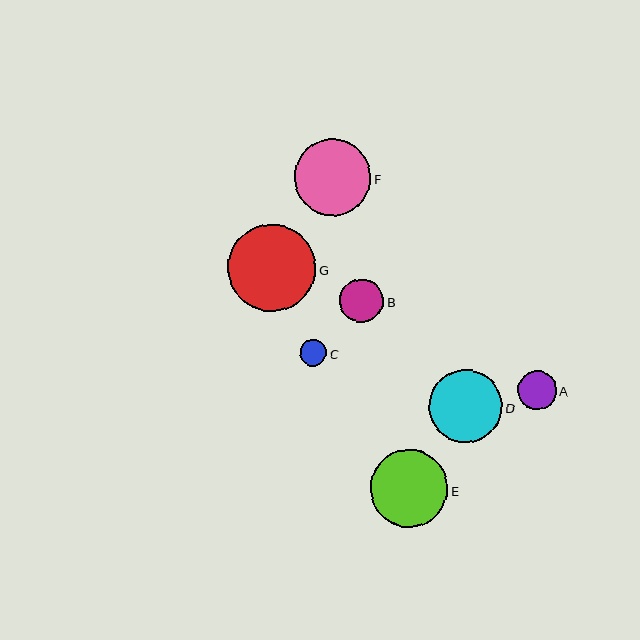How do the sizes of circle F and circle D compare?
Circle F and circle D are approximately the same size.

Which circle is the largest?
Circle G is the largest with a size of approximately 88 pixels.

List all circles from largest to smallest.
From largest to smallest: G, E, F, D, B, A, C.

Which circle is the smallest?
Circle C is the smallest with a size of approximately 27 pixels.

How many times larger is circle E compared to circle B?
Circle E is approximately 1.8 times the size of circle B.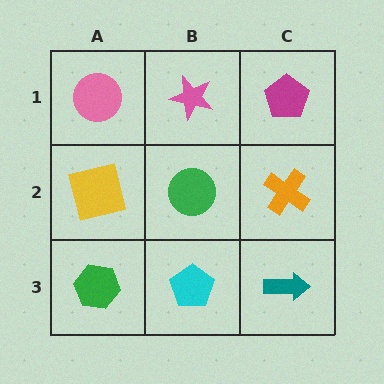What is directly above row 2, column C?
A magenta pentagon.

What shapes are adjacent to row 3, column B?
A green circle (row 2, column B), a green hexagon (row 3, column A), a teal arrow (row 3, column C).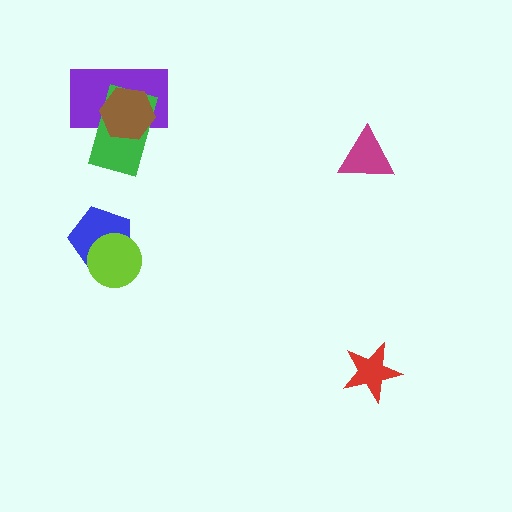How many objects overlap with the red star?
0 objects overlap with the red star.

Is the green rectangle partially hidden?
Yes, it is partially covered by another shape.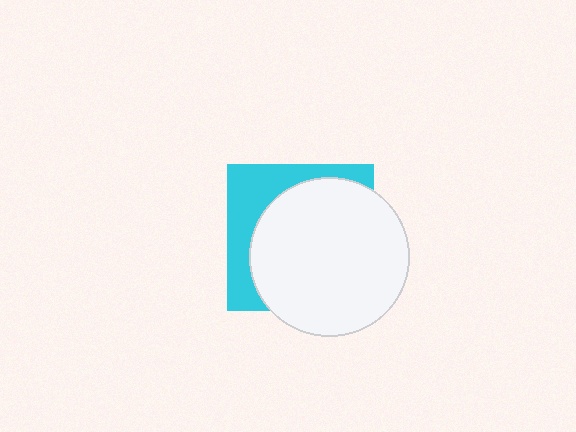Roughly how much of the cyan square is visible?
A small part of it is visible (roughly 32%).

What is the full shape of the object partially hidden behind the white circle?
The partially hidden object is a cyan square.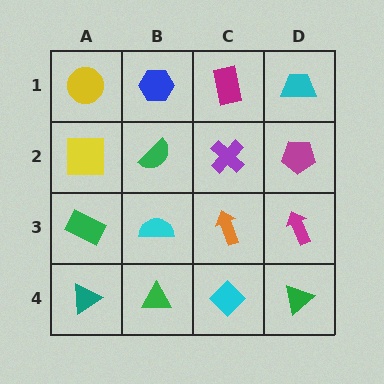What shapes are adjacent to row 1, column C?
A purple cross (row 2, column C), a blue hexagon (row 1, column B), a cyan trapezoid (row 1, column D).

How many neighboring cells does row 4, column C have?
3.